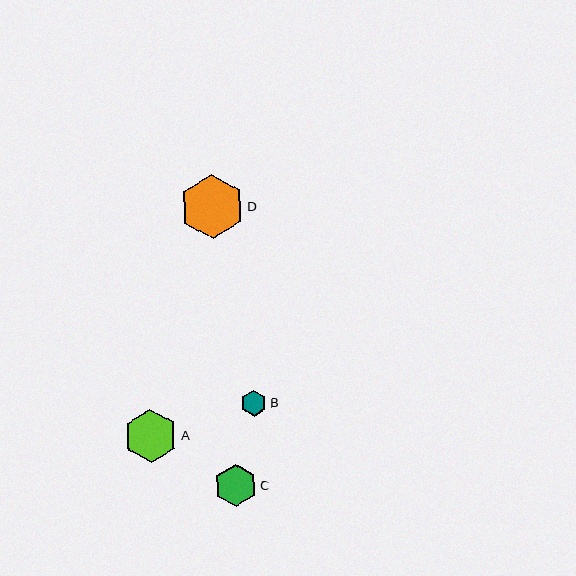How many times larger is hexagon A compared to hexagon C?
Hexagon A is approximately 1.3 times the size of hexagon C.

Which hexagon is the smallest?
Hexagon B is the smallest with a size of approximately 26 pixels.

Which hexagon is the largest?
Hexagon D is the largest with a size of approximately 64 pixels.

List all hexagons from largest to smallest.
From largest to smallest: D, A, C, B.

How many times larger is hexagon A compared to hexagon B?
Hexagon A is approximately 2.1 times the size of hexagon B.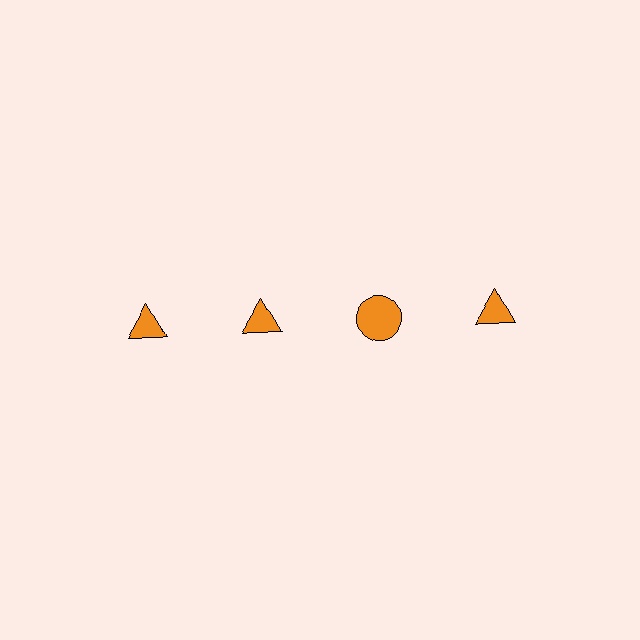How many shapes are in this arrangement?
There are 4 shapes arranged in a grid pattern.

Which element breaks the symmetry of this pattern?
The orange circle in the top row, center column breaks the symmetry. All other shapes are orange triangles.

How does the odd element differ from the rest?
It has a different shape: circle instead of triangle.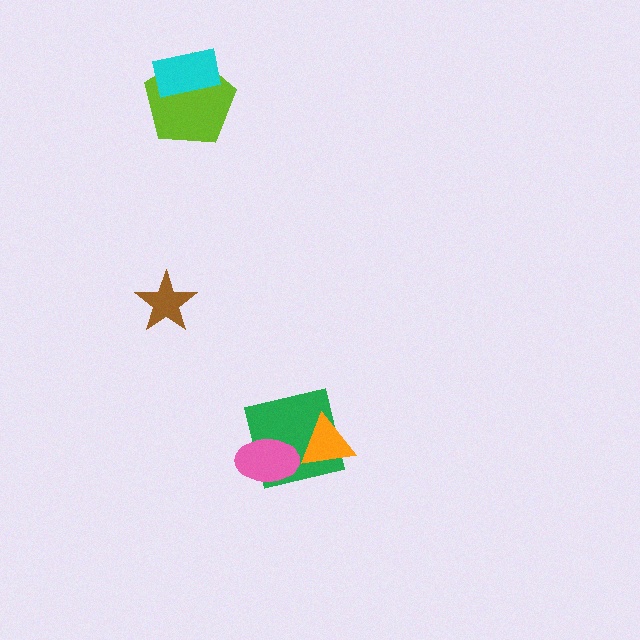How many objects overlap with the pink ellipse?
1 object overlaps with the pink ellipse.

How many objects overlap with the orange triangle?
1 object overlaps with the orange triangle.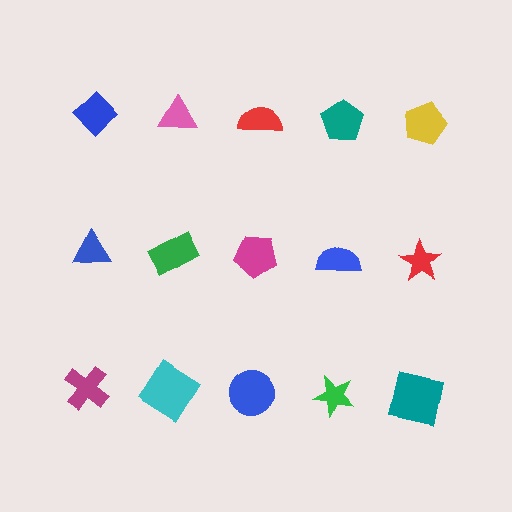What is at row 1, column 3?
A red semicircle.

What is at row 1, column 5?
A yellow pentagon.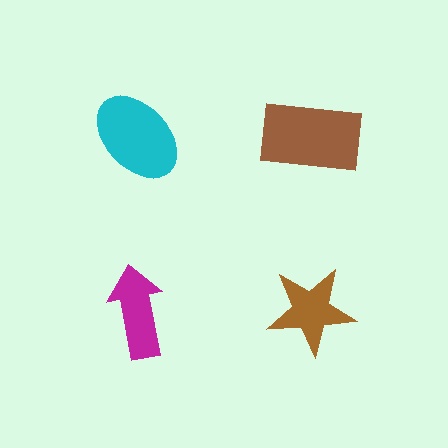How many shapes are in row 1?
2 shapes.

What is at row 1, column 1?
A cyan ellipse.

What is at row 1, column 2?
A brown rectangle.